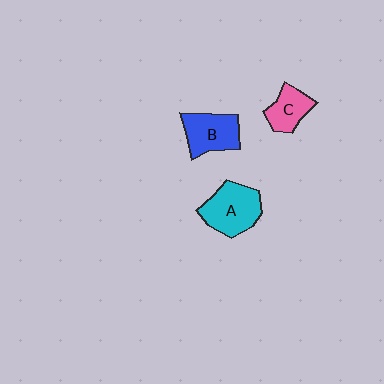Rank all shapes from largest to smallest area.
From largest to smallest: A (cyan), B (blue), C (pink).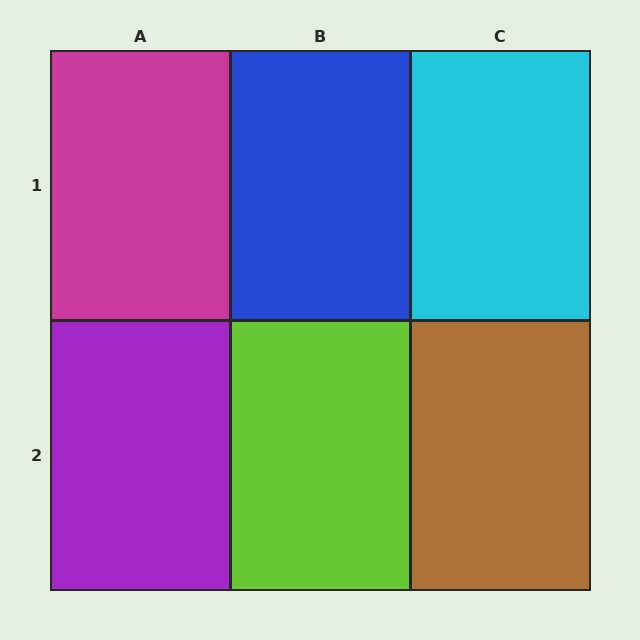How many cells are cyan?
1 cell is cyan.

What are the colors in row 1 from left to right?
Magenta, blue, cyan.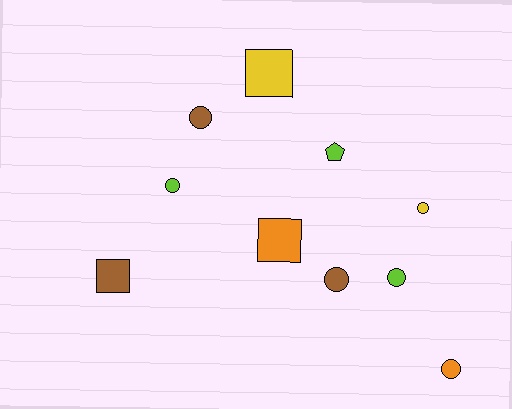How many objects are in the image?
There are 10 objects.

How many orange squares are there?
There is 1 orange square.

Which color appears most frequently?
Lime, with 3 objects.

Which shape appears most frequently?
Circle, with 6 objects.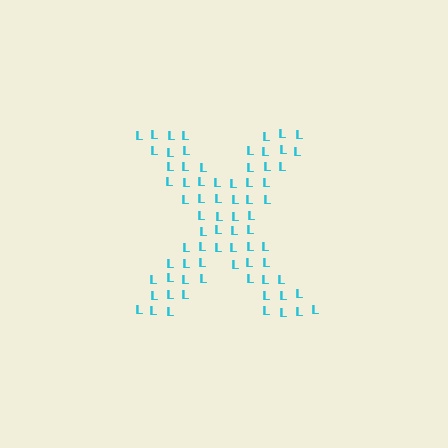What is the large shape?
The large shape is the letter X.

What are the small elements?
The small elements are letter L's.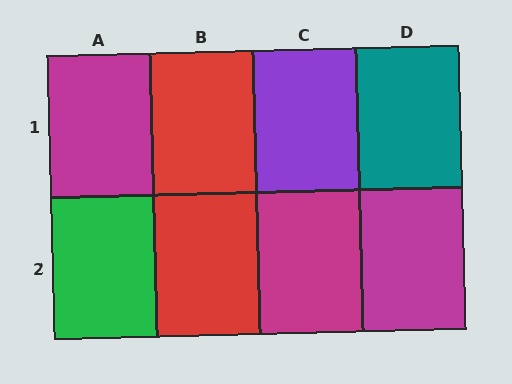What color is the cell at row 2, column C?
Magenta.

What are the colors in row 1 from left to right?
Magenta, red, purple, teal.